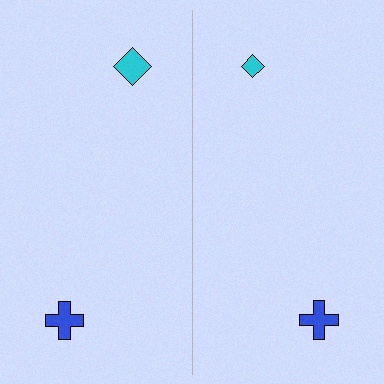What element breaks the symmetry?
The cyan diamond on the right side has a different size than its mirror counterpart.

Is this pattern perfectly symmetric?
No, the pattern is not perfectly symmetric. The cyan diamond on the right side has a different size than its mirror counterpart.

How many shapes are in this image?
There are 4 shapes in this image.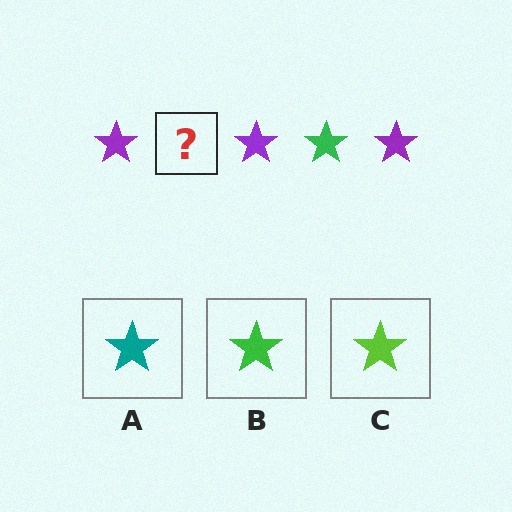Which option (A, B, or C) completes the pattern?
B.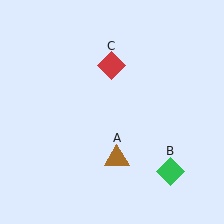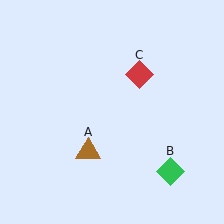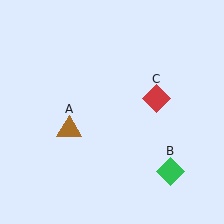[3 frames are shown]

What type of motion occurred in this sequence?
The brown triangle (object A), red diamond (object C) rotated clockwise around the center of the scene.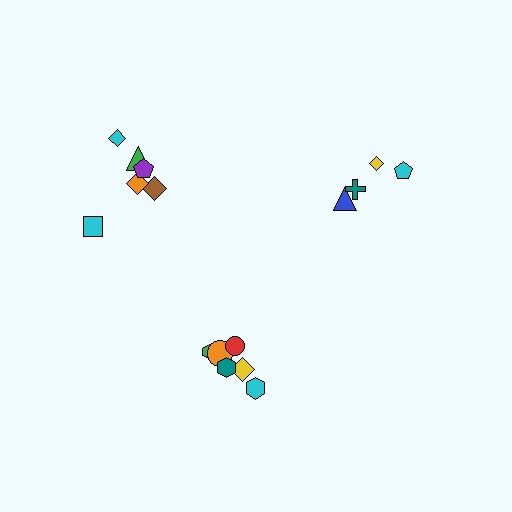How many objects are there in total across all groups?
There are 16 objects.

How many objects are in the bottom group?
There are 6 objects.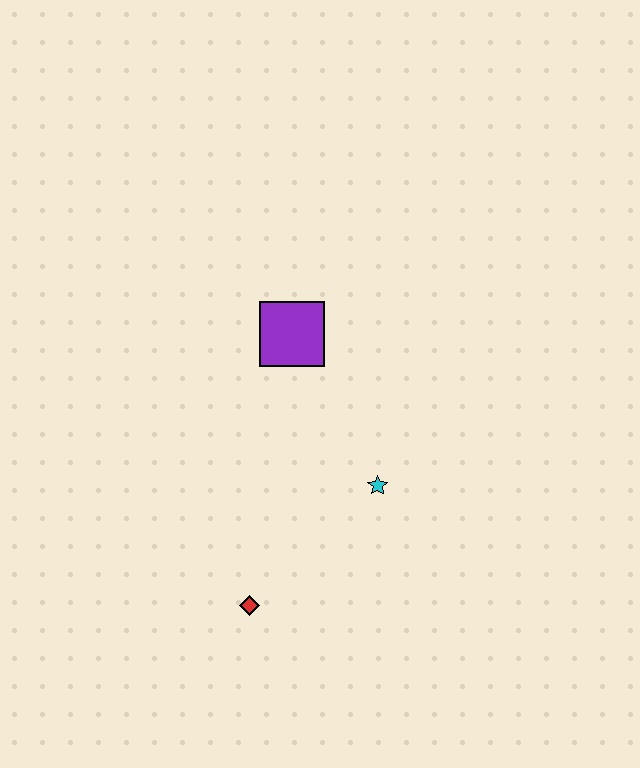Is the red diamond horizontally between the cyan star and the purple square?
No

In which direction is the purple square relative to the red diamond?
The purple square is above the red diamond.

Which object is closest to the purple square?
The cyan star is closest to the purple square.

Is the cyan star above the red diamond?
Yes